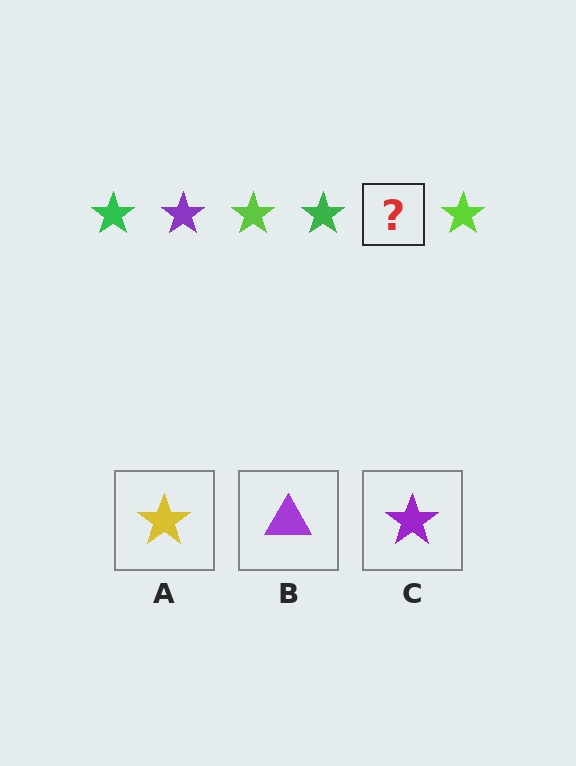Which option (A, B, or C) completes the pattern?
C.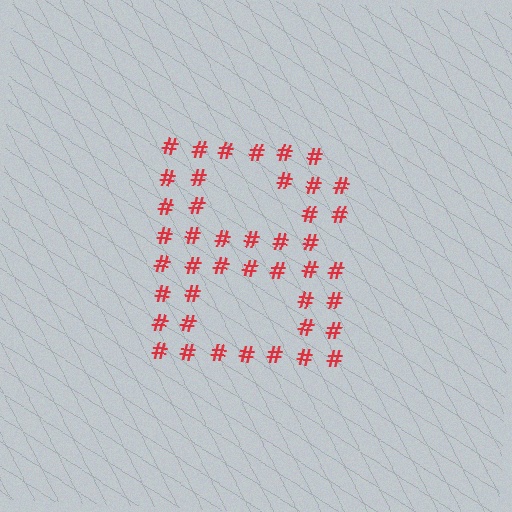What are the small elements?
The small elements are hash symbols.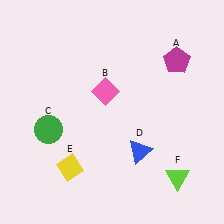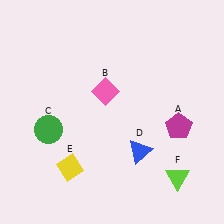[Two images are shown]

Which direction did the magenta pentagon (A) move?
The magenta pentagon (A) moved down.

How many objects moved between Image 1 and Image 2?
1 object moved between the two images.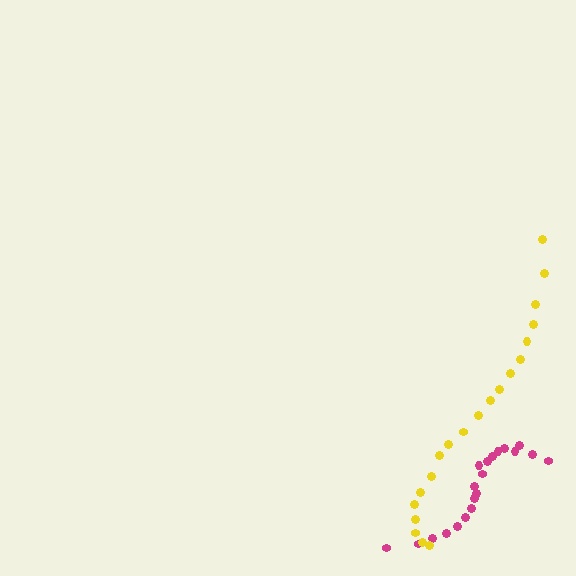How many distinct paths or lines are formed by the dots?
There are 2 distinct paths.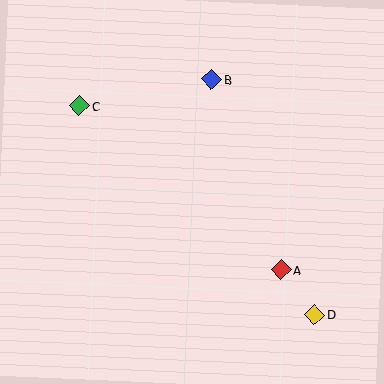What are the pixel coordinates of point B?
Point B is at (212, 80).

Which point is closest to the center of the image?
Point B at (212, 80) is closest to the center.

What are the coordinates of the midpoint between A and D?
The midpoint between A and D is at (298, 292).